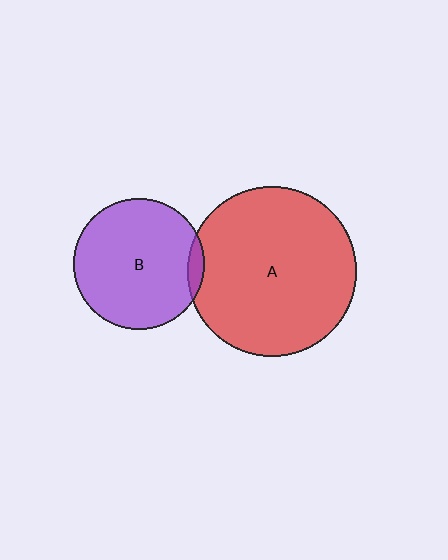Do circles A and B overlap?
Yes.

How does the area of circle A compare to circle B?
Approximately 1.7 times.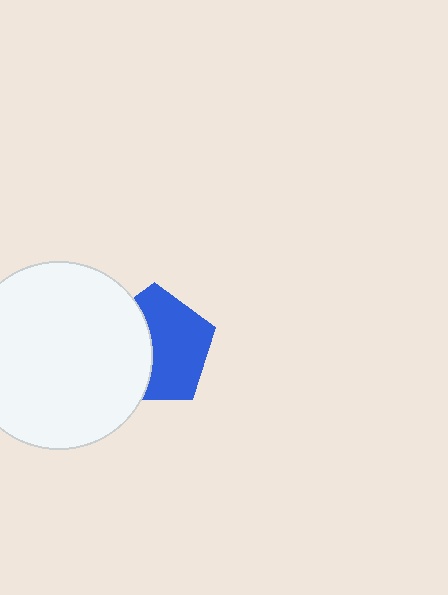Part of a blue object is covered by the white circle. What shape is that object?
It is a pentagon.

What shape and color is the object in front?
The object in front is a white circle.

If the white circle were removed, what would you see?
You would see the complete blue pentagon.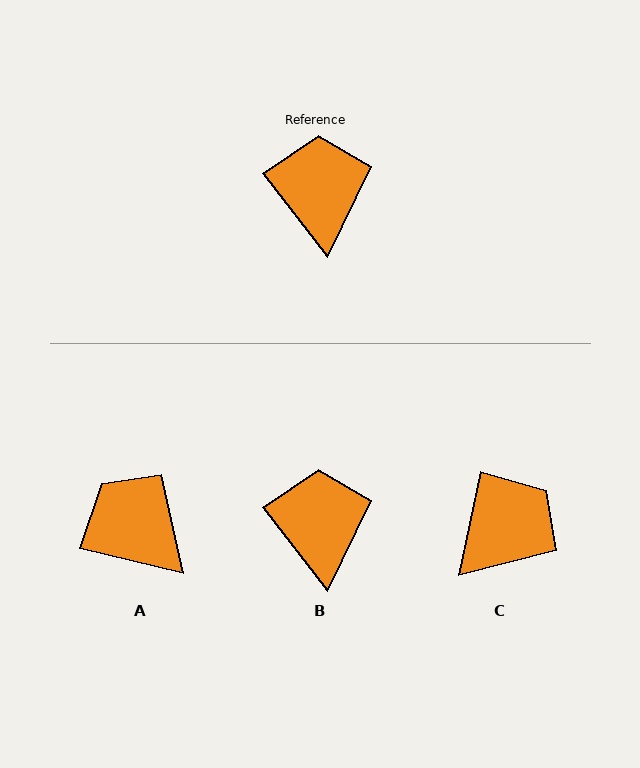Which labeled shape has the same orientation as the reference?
B.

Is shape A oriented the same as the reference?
No, it is off by about 39 degrees.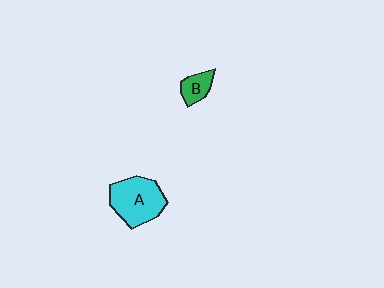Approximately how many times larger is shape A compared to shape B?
Approximately 2.6 times.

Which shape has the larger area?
Shape A (cyan).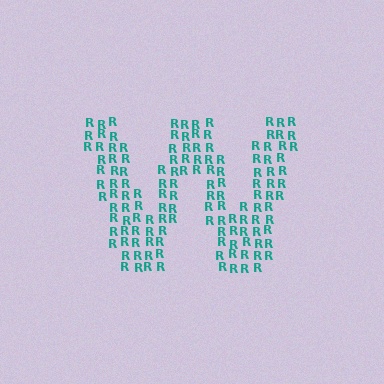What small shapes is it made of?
It is made of small letter R's.